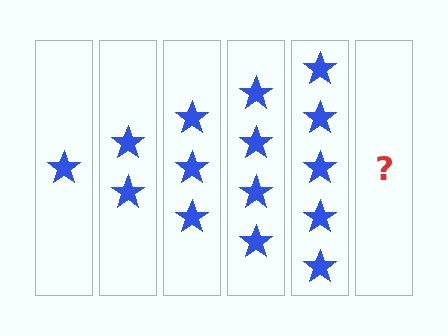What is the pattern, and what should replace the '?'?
The pattern is that each step adds one more star. The '?' should be 6 stars.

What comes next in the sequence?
The next element should be 6 stars.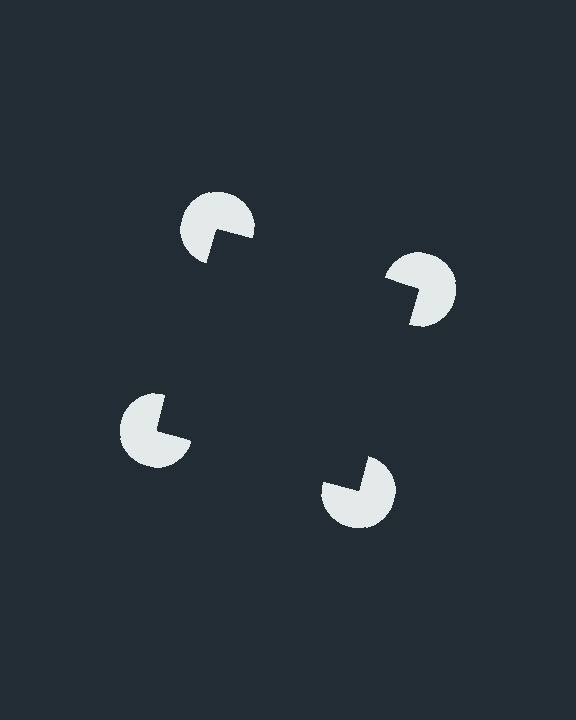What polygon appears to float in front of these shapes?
An illusory square — its edges are inferred from the aligned wedge cuts in the pac-man discs, not physically drawn.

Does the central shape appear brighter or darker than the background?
It typically appears slightly darker than the background, even though no actual brightness change is drawn.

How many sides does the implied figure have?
4 sides.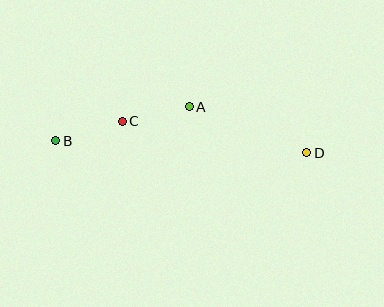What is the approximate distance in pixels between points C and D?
The distance between C and D is approximately 187 pixels.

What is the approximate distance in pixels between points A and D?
The distance between A and D is approximately 126 pixels.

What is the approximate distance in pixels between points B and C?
The distance between B and C is approximately 69 pixels.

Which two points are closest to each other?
Points A and C are closest to each other.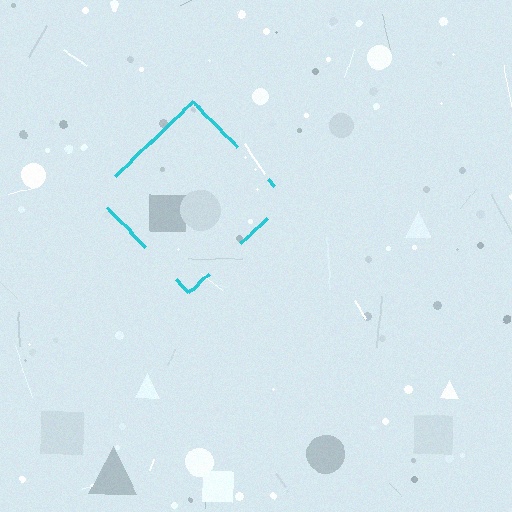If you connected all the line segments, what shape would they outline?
They would outline a diamond.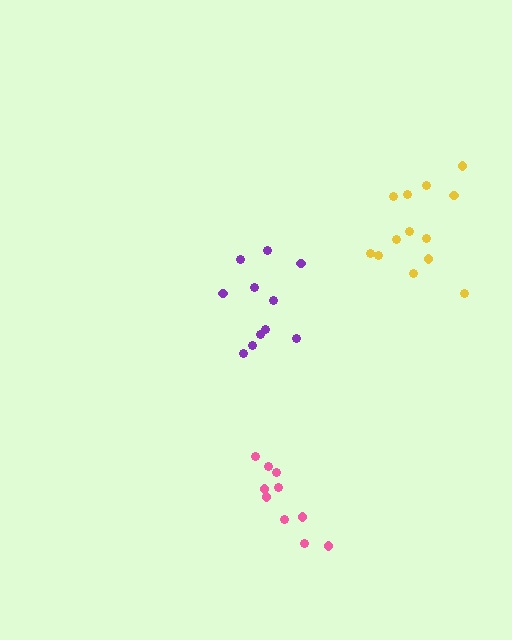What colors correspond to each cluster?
The clusters are colored: purple, pink, yellow.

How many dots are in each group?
Group 1: 11 dots, Group 2: 10 dots, Group 3: 13 dots (34 total).